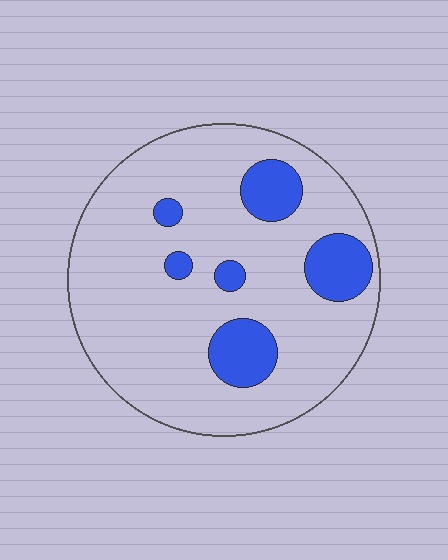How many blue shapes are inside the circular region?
6.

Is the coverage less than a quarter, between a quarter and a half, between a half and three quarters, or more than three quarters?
Less than a quarter.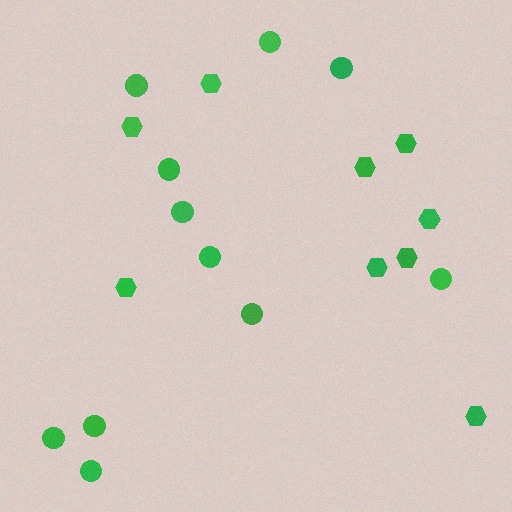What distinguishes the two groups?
There are 2 groups: one group of circles (11) and one group of hexagons (9).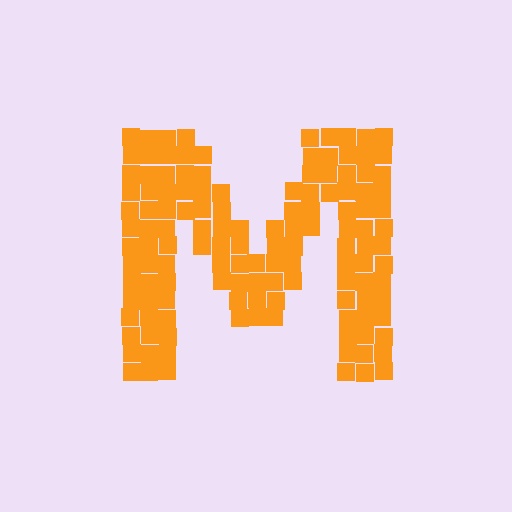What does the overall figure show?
The overall figure shows the letter M.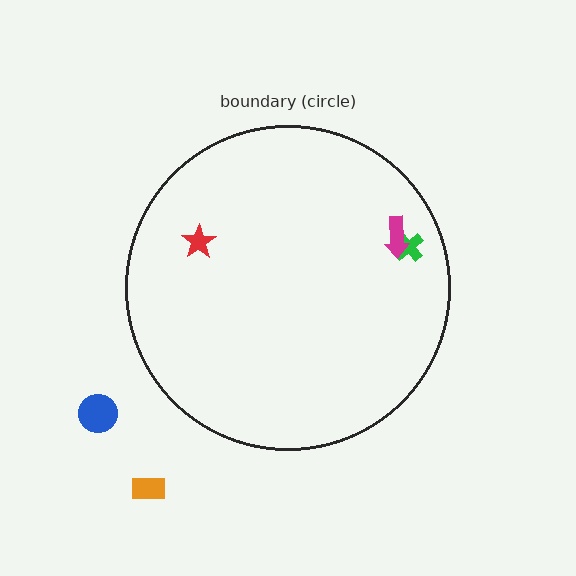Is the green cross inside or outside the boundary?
Inside.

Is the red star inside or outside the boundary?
Inside.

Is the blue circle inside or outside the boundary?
Outside.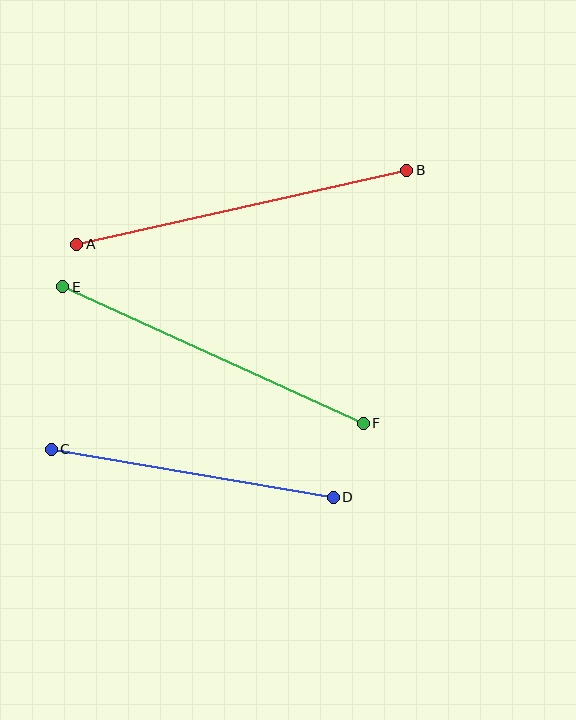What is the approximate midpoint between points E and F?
The midpoint is at approximately (213, 355) pixels.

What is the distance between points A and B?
The distance is approximately 338 pixels.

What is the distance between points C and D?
The distance is approximately 286 pixels.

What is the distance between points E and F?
The distance is approximately 330 pixels.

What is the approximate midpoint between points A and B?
The midpoint is at approximately (242, 207) pixels.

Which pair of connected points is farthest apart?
Points A and B are farthest apart.